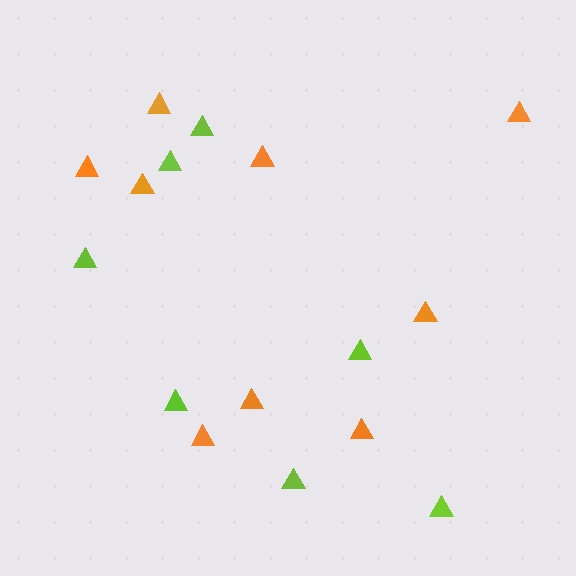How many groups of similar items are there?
There are 2 groups: one group of orange triangles (9) and one group of lime triangles (7).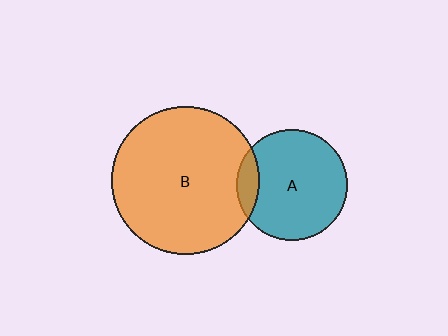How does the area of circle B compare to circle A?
Approximately 1.7 times.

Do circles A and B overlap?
Yes.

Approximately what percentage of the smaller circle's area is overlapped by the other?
Approximately 10%.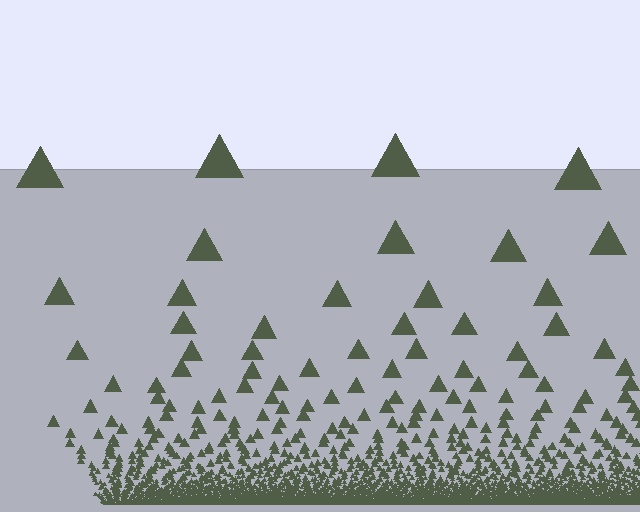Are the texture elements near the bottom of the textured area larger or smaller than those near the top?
Smaller. The gradient is inverted — elements near the bottom are smaller and denser.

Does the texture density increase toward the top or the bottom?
Density increases toward the bottom.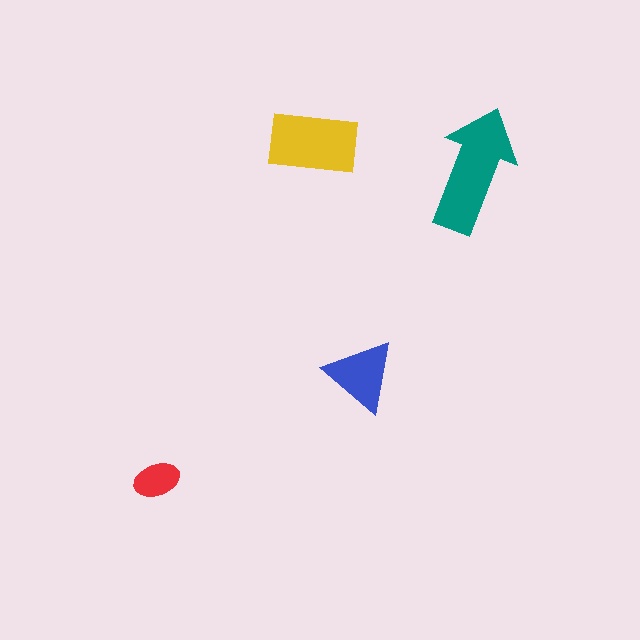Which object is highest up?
The yellow rectangle is topmost.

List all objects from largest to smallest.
The teal arrow, the yellow rectangle, the blue triangle, the red ellipse.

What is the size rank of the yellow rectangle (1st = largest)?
2nd.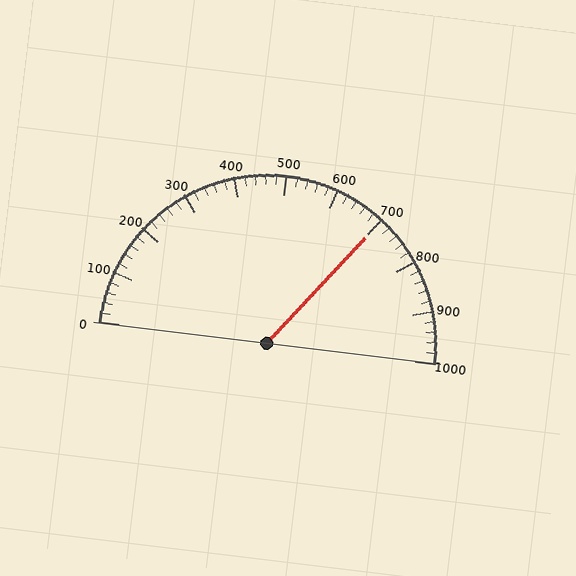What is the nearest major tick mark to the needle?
The nearest major tick mark is 700.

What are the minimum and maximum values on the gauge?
The gauge ranges from 0 to 1000.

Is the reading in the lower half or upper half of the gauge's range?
The reading is in the upper half of the range (0 to 1000).